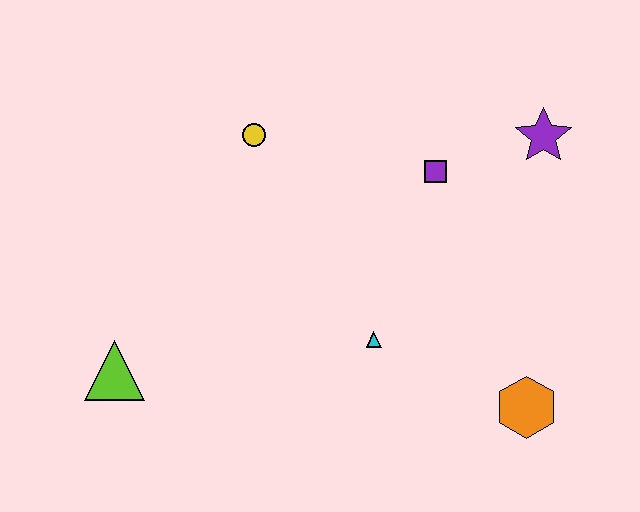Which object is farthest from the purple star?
The lime triangle is farthest from the purple star.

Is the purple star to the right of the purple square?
Yes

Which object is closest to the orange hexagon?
The cyan triangle is closest to the orange hexagon.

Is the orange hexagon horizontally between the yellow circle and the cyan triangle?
No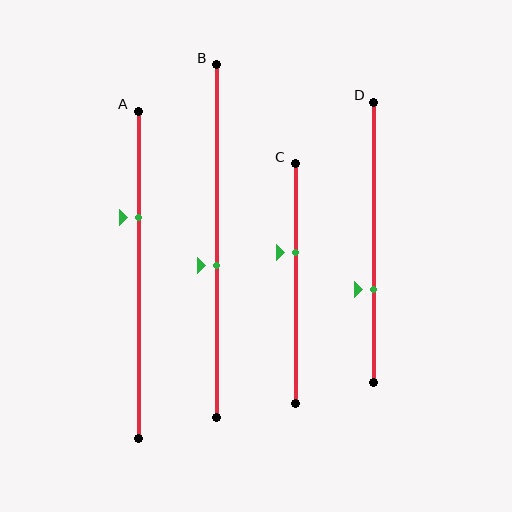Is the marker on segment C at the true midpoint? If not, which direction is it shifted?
No, the marker on segment C is shifted upward by about 13% of the segment length.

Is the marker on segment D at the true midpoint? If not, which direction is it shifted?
No, the marker on segment D is shifted downward by about 17% of the segment length.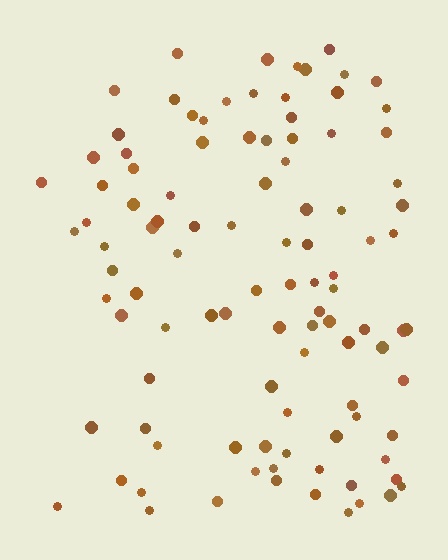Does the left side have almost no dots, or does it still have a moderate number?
Still a moderate number, just noticeably fewer than the right.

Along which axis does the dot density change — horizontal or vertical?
Horizontal.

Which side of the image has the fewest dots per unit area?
The left.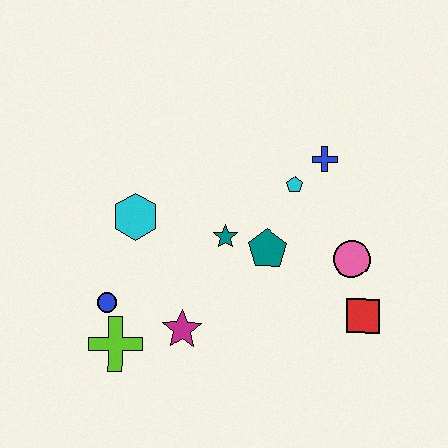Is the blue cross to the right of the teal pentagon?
Yes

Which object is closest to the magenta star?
The lime cross is closest to the magenta star.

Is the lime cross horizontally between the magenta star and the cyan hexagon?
No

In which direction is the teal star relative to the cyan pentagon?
The teal star is to the left of the cyan pentagon.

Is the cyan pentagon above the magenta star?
Yes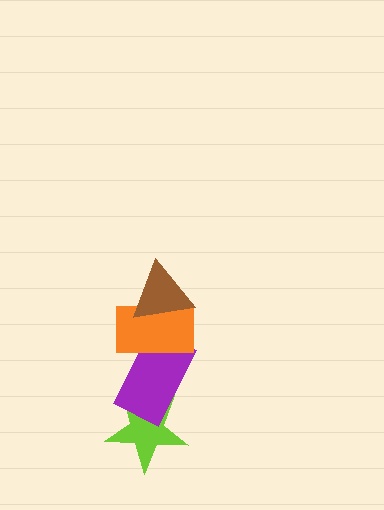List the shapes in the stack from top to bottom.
From top to bottom: the brown triangle, the orange rectangle, the purple rectangle, the lime star.